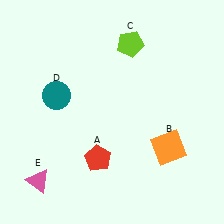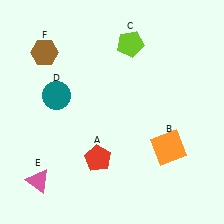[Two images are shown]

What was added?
A brown hexagon (F) was added in Image 2.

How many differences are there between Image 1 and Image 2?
There is 1 difference between the two images.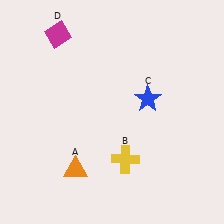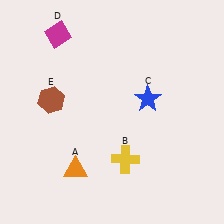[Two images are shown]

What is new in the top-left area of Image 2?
A brown hexagon (E) was added in the top-left area of Image 2.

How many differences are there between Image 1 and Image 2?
There is 1 difference between the two images.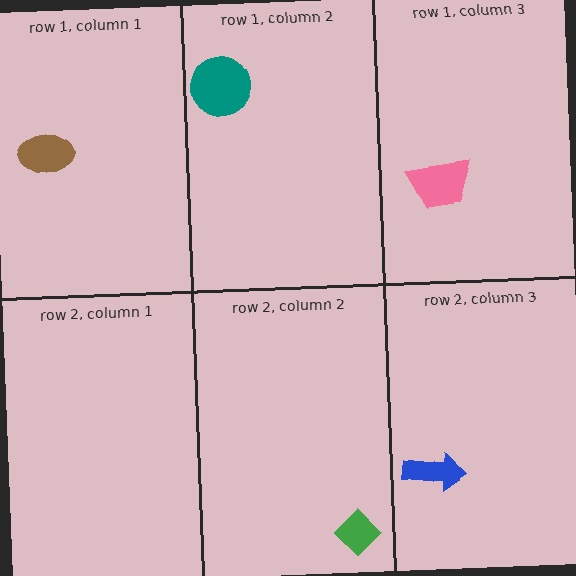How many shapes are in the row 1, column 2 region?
1.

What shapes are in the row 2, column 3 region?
The blue arrow.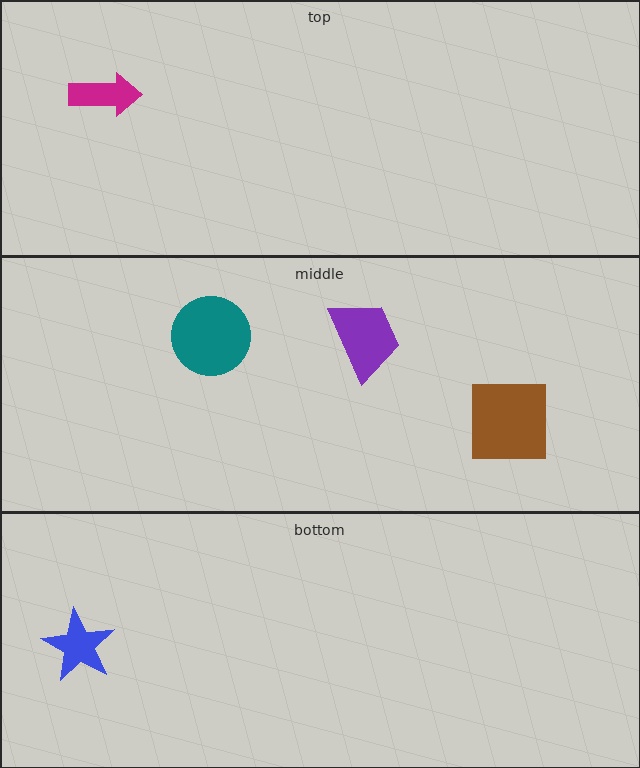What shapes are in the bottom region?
The blue star.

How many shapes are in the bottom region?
1.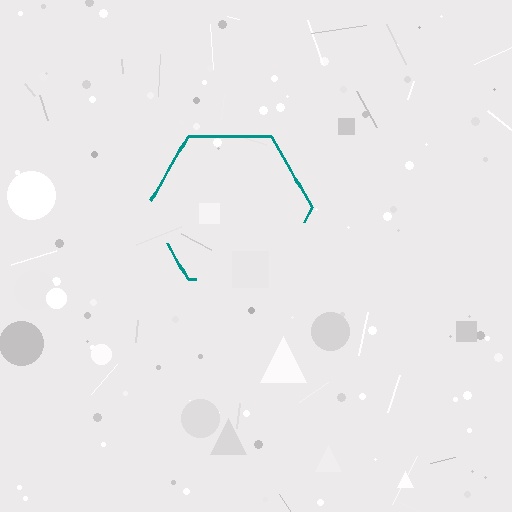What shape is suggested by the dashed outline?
The dashed outline suggests a hexagon.